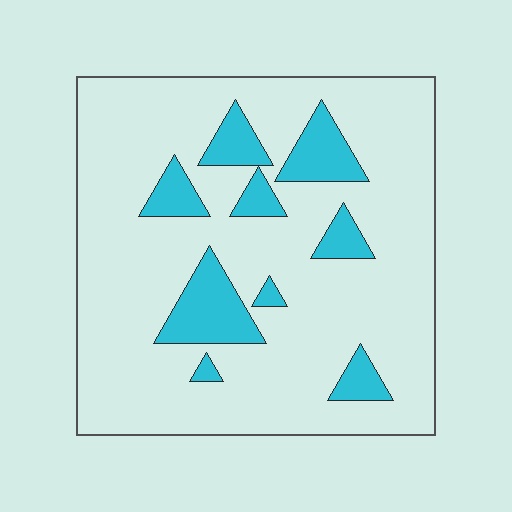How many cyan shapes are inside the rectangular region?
9.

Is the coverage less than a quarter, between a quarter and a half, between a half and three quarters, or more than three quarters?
Less than a quarter.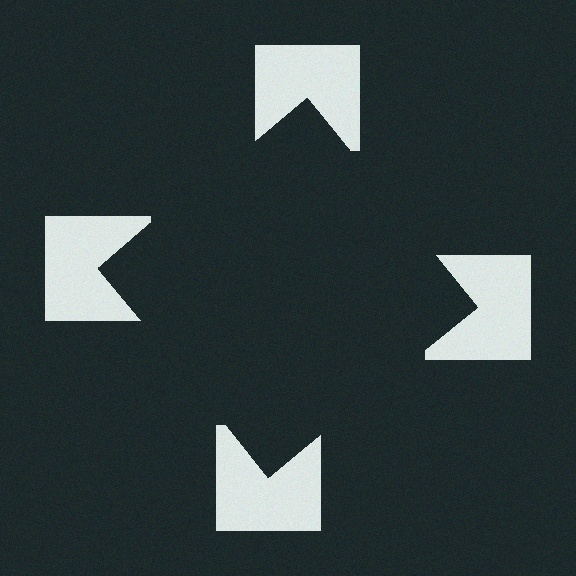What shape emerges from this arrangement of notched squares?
An illusory square — its edges are inferred from the aligned wedge cuts in the notched squares, not physically drawn.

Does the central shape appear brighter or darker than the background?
It typically appears slightly darker than the background, even though no actual brightness change is drawn.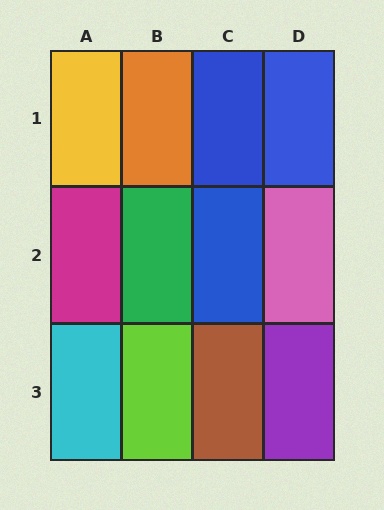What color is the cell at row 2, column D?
Pink.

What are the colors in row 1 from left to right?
Yellow, orange, blue, blue.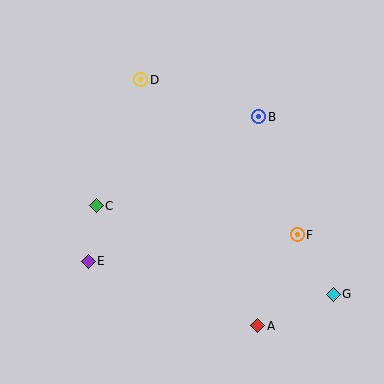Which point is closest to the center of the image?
Point C at (96, 206) is closest to the center.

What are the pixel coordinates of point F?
Point F is at (297, 235).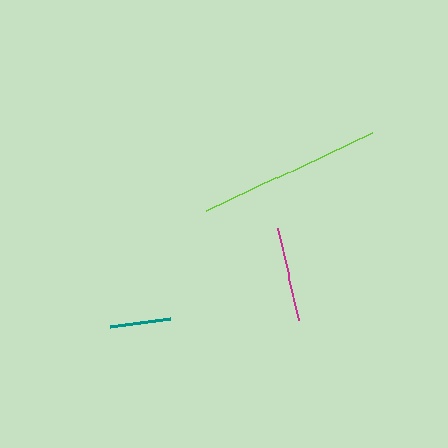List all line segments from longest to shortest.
From longest to shortest: lime, magenta, teal.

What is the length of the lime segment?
The lime segment is approximately 184 pixels long.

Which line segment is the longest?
The lime line is the longest at approximately 184 pixels.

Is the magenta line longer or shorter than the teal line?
The magenta line is longer than the teal line.